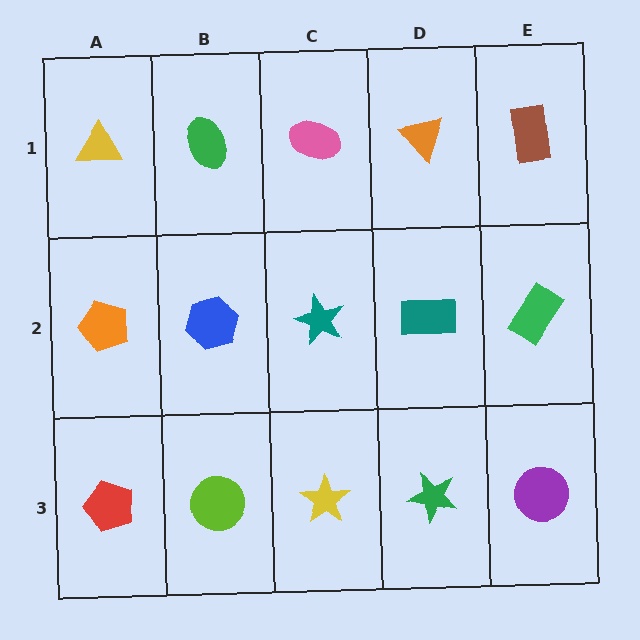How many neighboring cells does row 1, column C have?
3.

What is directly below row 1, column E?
A green rectangle.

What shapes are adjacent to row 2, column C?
A pink ellipse (row 1, column C), a yellow star (row 3, column C), a blue hexagon (row 2, column B), a teal rectangle (row 2, column D).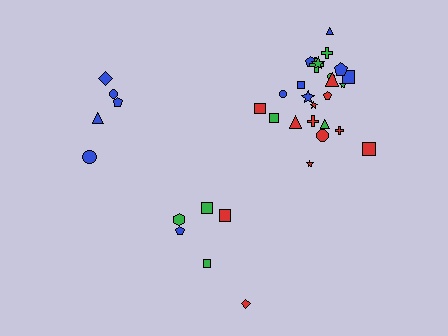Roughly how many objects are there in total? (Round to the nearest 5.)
Roughly 35 objects in total.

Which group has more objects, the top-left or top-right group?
The top-right group.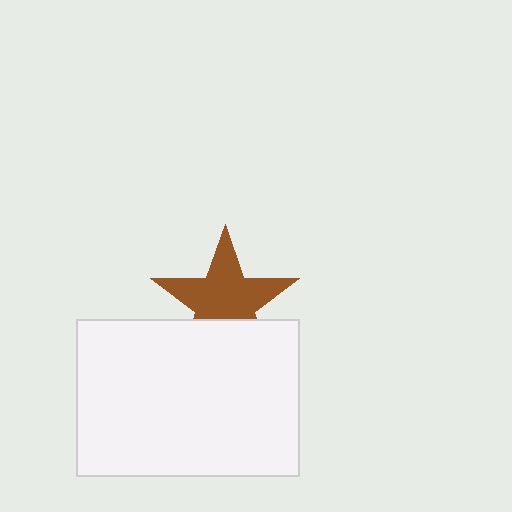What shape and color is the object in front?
The object in front is a white rectangle.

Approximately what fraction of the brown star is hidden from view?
Roughly 30% of the brown star is hidden behind the white rectangle.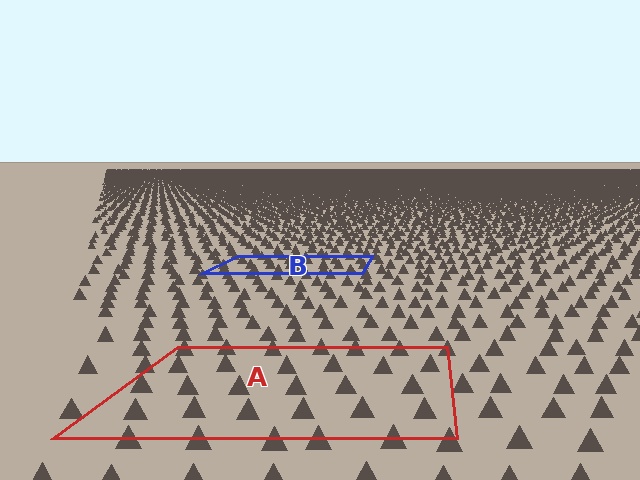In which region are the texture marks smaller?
The texture marks are smaller in region B, because it is farther away.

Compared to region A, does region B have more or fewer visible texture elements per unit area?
Region B has more texture elements per unit area — they are packed more densely because it is farther away.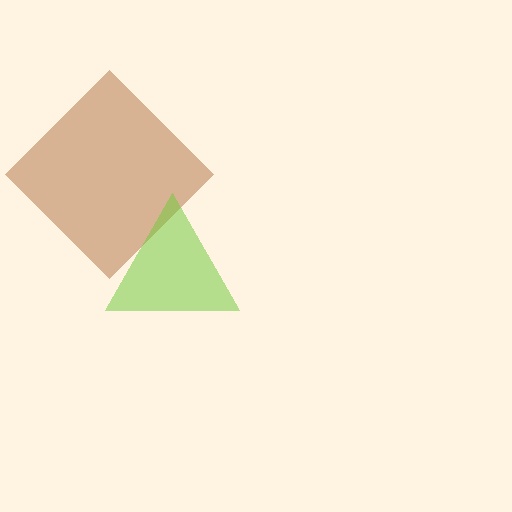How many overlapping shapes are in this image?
There are 2 overlapping shapes in the image.